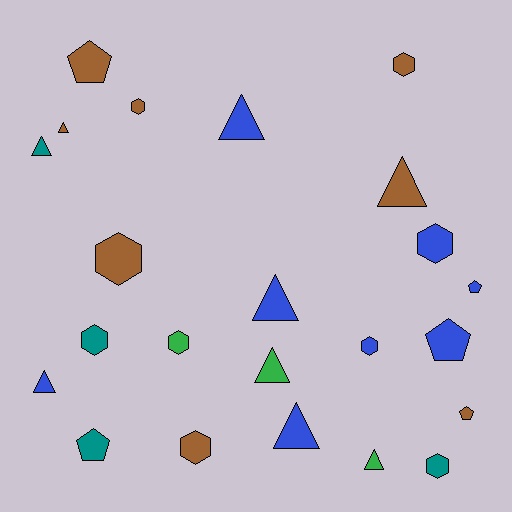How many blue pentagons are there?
There are 2 blue pentagons.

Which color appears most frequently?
Blue, with 8 objects.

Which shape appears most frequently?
Hexagon, with 9 objects.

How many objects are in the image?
There are 23 objects.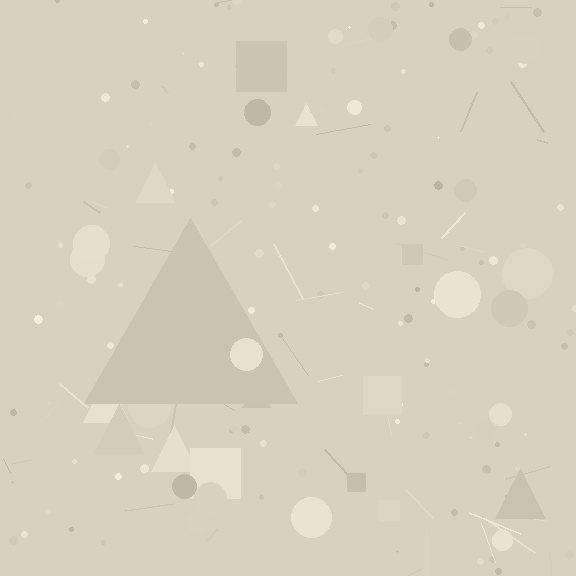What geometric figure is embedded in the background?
A triangle is embedded in the background.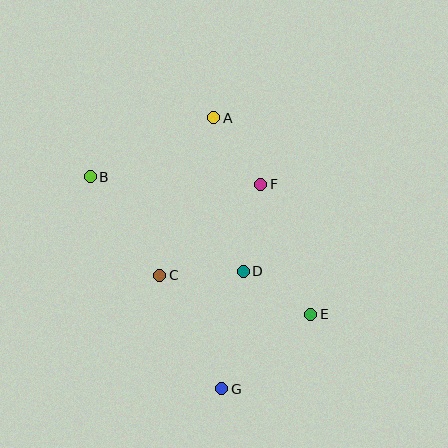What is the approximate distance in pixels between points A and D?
The distance between A and D is approximately 156 pixels.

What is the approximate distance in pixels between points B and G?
The distance between B and G is approximately 249 pixels.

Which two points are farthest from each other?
Points A and G are farthest from each other.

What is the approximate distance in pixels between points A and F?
The distance between A and F is approximately 81 pixels.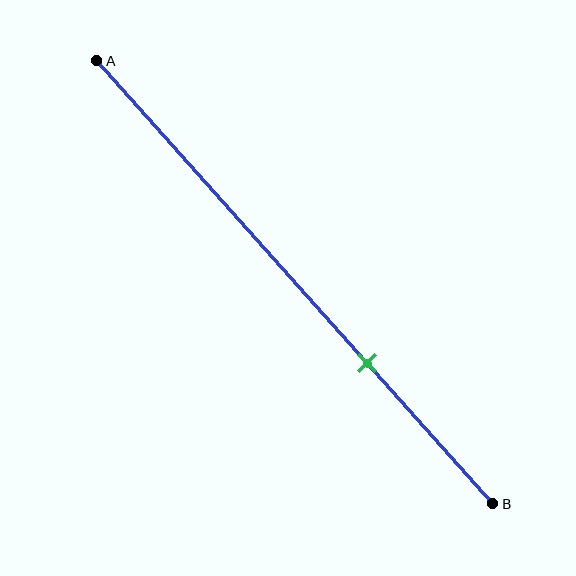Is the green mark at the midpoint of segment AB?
No, the mark is at about 70% from A, not at the 50% midpoint.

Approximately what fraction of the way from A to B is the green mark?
The green mark is approximately 70% of the way from A to B.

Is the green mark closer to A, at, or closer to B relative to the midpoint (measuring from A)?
The green mark is closer to point B than the midpoint of segment AB.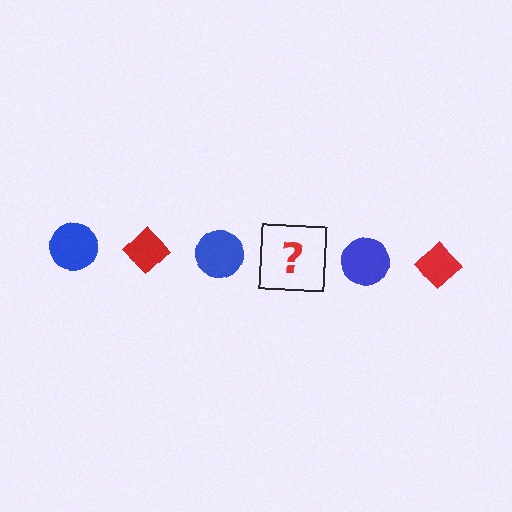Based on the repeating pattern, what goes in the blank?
The blank should be a red diamond.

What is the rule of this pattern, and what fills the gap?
The rule is that the pattern alternates between blue circle and red diamond. The gap should be filled with a red diamond.